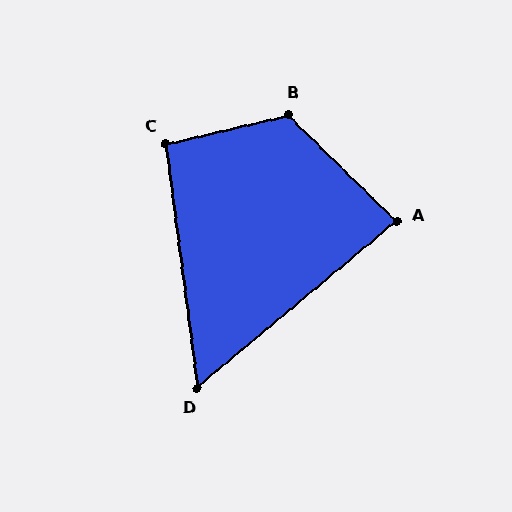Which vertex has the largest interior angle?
B, at approximately 122 degrees.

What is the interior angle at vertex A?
Approximately 84 degrees (acute).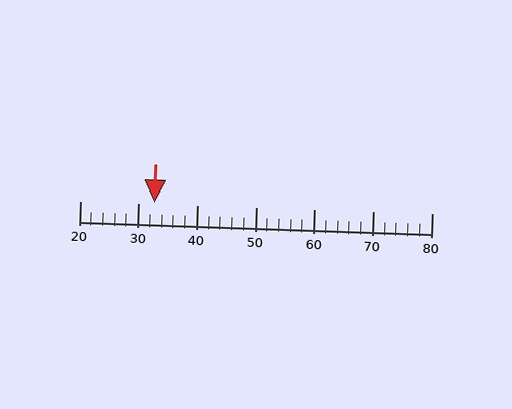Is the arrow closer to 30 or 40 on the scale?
The arrow is closer to 30.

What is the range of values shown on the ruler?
The ruler shows values from 20 to 80.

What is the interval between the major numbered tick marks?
The major tick marks are spaced 10 units apart.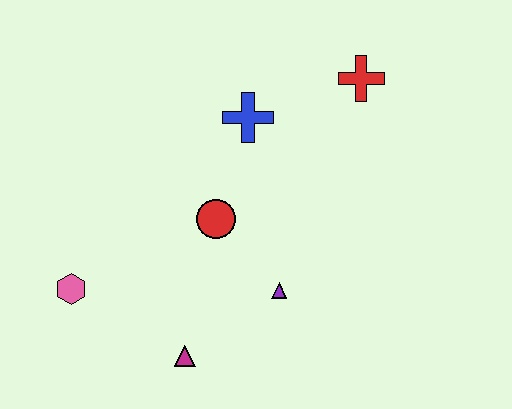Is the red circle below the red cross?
Yes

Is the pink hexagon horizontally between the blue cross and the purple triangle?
No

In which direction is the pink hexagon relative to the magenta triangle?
The pink hexagon is to the left of the magenta triangle.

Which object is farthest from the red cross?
The pink hexagon is farthest from the red cross.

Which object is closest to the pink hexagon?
The magenta triangle is closest to the pink hexagon.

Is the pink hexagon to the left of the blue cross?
Yes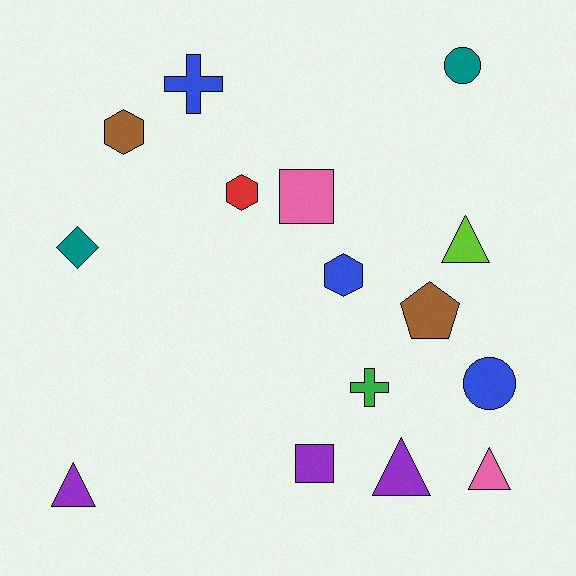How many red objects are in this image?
There is 1 red object.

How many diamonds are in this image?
There is 1 diamond.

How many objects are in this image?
There are 15 objects.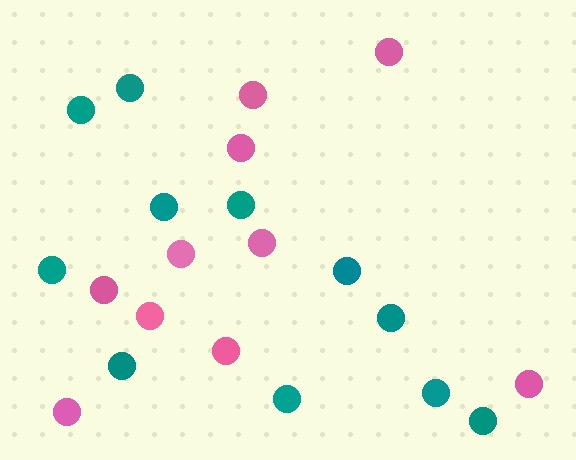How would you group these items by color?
There are 2 groups: one group of teal circles (11) and one group of pink circles (10).